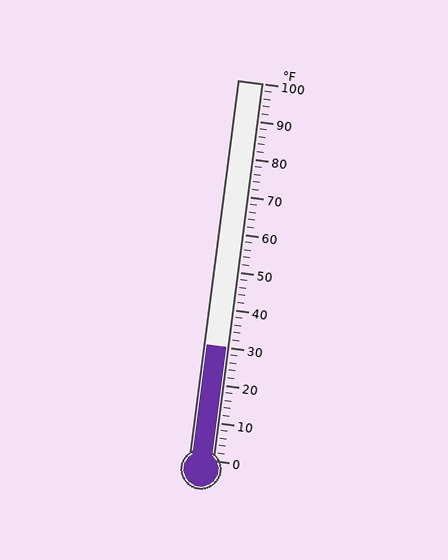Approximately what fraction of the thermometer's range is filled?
The thermometer is filled to approximately 30% of its range.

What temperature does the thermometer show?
The thermometer shows approximately 30°F.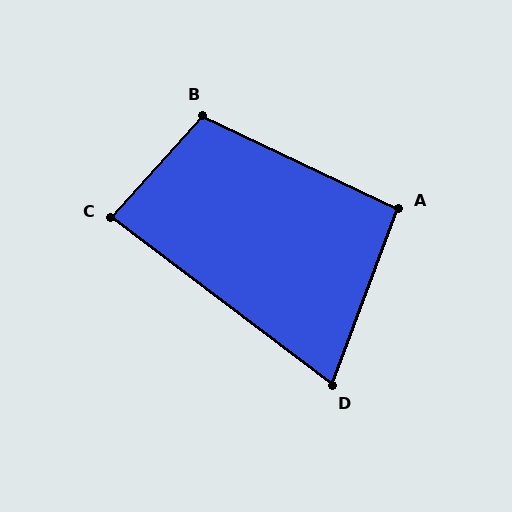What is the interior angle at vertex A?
Approximately 95 degrees (approximately right).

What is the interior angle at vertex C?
Approximately 85 degrees (approximately right).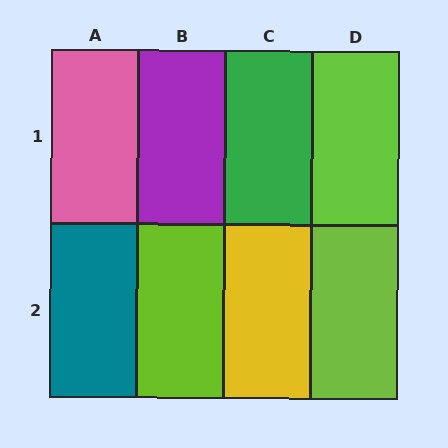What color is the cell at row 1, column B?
Purple.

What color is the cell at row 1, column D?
Lime.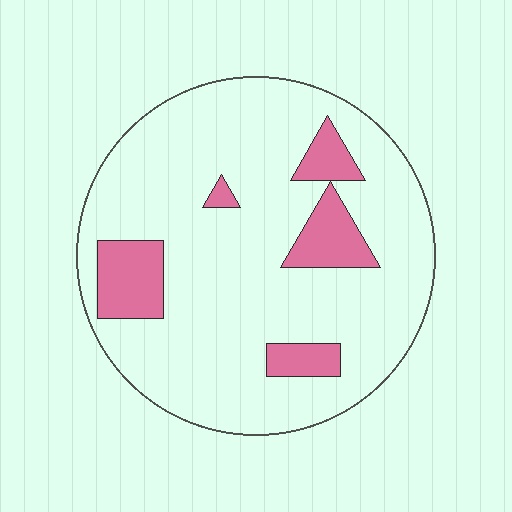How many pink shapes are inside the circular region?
5.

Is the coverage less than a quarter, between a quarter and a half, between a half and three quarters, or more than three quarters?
Less than a quarter.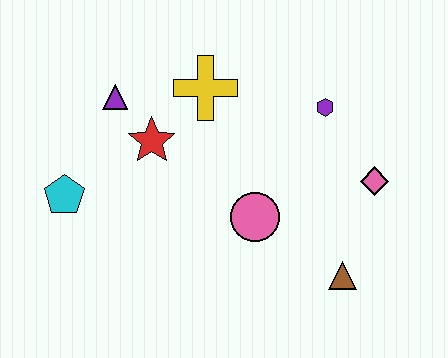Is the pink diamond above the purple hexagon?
No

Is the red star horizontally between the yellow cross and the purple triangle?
Yes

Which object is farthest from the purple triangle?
The brown triangle is farthest from the purple triangle.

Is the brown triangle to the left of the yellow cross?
No